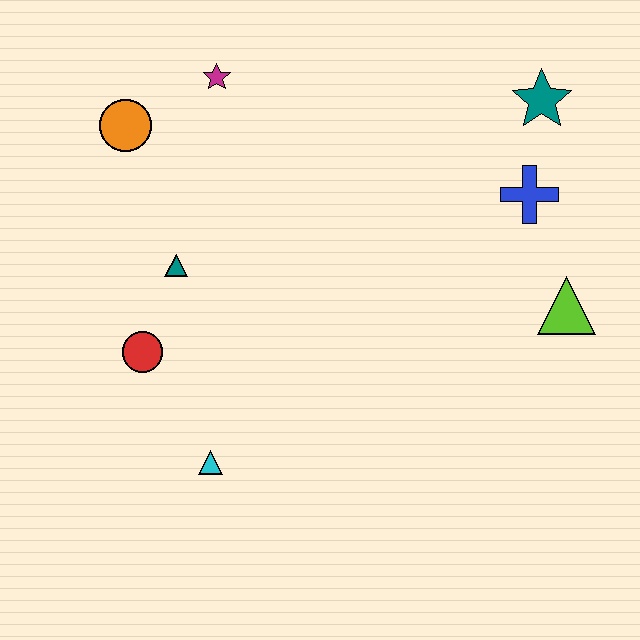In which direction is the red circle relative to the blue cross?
The red circle is to the left of the blue cross.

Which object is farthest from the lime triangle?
The orange circle is farthest from the lime triangle.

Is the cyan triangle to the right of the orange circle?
Yes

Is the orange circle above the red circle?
Yes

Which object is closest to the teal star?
The blue cross is closest to the teal star.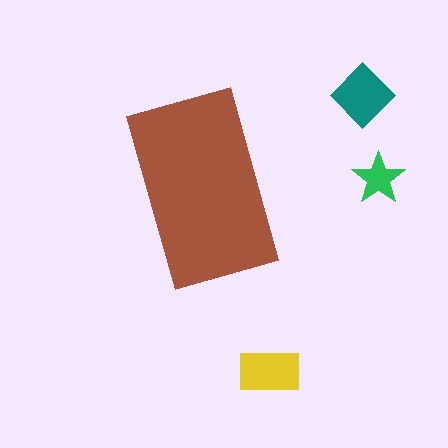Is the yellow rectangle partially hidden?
No, the yellow rectangle is fully visible.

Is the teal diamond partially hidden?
No, the teal diamond is fully visible.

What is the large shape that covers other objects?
A brown rectangle.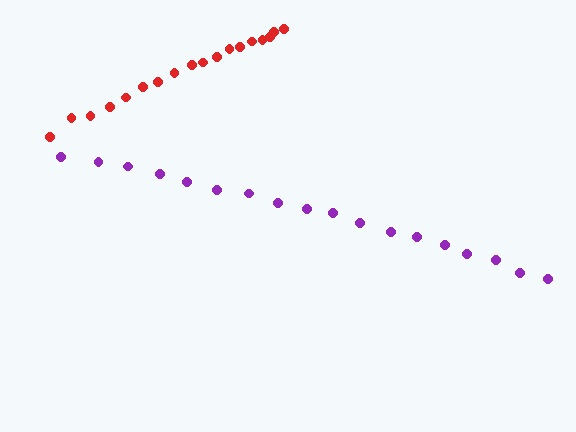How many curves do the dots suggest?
There are 2 distinct paths.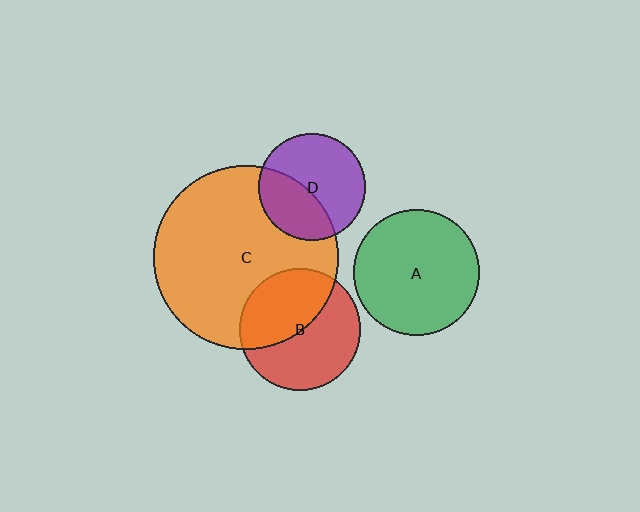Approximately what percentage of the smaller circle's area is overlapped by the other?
Approximately 40%.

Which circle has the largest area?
Circle C (orange).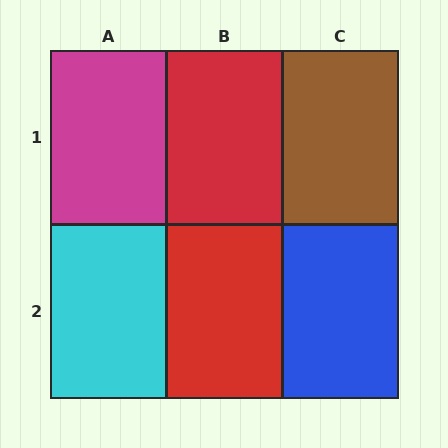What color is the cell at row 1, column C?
Brown.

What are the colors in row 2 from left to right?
Cyan, red, blue.